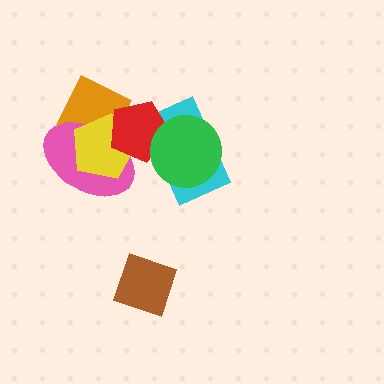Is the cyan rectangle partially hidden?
Yes, it is partially covered by another shape.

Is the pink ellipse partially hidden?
Yes, it is partially covered by another shape.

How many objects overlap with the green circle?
2 objects overlap with the green circle.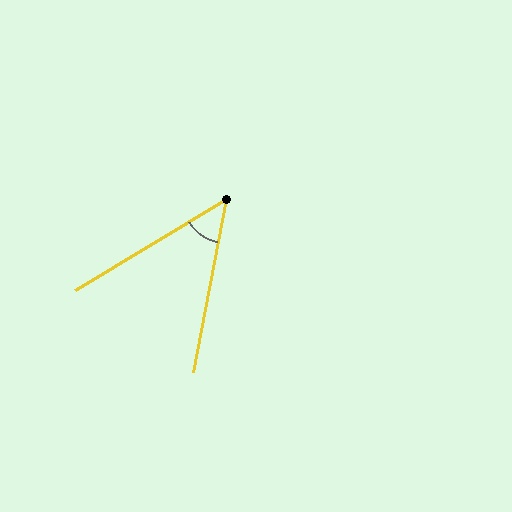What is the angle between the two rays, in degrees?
Approximately 48 degrees.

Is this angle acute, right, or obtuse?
It is acute.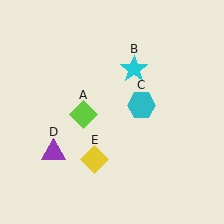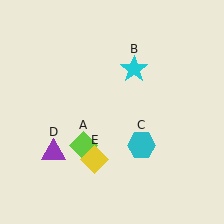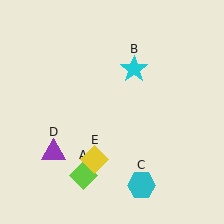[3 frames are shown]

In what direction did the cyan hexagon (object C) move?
The cyan hexagon (object C) moved down.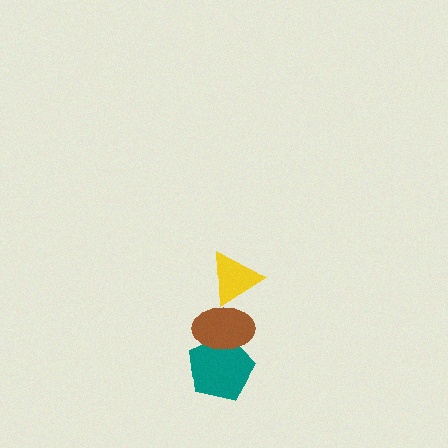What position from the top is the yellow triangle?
The yellow triangle is 1st from the top.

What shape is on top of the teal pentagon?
The brown ellipse is on top of the teal pentagon.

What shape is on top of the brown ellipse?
The yellow triangle is on top of the brown ellipse.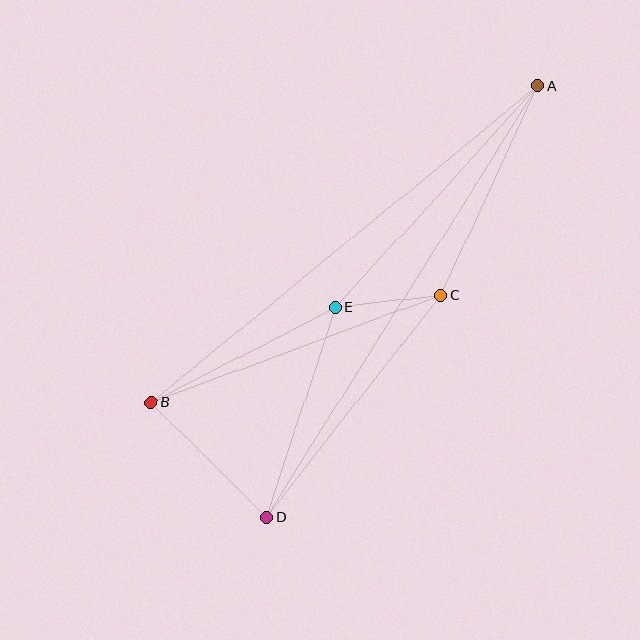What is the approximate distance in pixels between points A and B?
The distance between A and B is approximately 499 pixels.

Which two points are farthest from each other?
Points A and D are farthest from each other.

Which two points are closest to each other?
Points C and E are closest to each other.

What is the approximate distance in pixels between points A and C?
The distance between A and C is approximately 230 pixels.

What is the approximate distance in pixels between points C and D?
The distance between C and D is approximately 282 pixels.